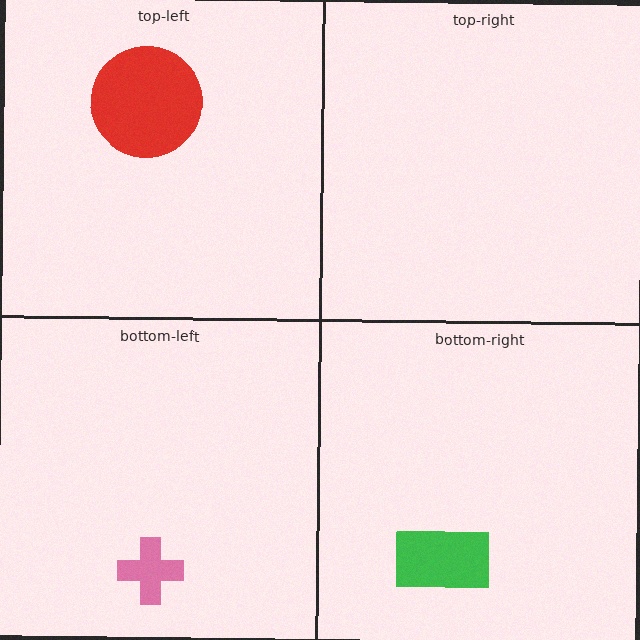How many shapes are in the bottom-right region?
1.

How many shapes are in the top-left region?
1.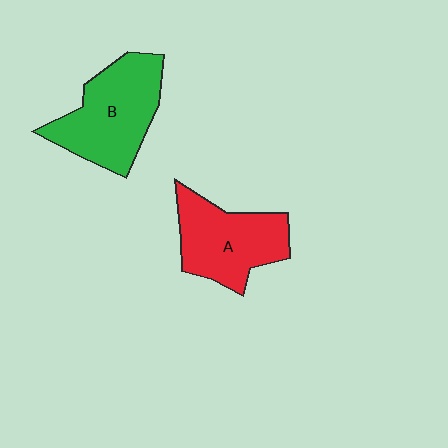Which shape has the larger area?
Shape B (green).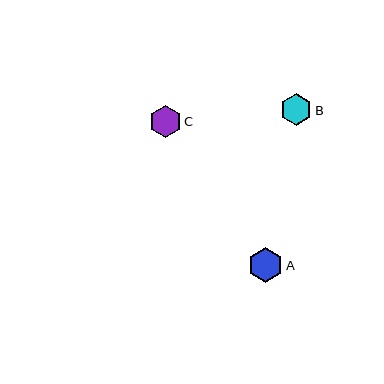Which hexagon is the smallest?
Hexagon B is the smallest with a size of approximately 32 pixels.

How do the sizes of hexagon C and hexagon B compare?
Hexagon C and hexagon B are approximately the same size.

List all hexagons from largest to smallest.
From largest to smallest: A, C, B.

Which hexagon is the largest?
Hexagon A is the largest with a size of approximately 35 pixels.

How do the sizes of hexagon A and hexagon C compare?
Hexagon A and hexagon C are approximately the same size.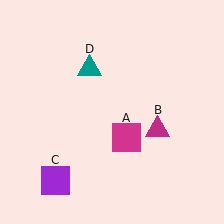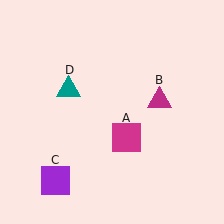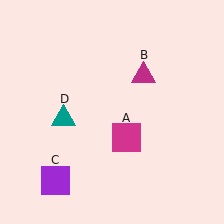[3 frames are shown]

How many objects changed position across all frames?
2 objects changed position: magenta triangle (object B), teal triangle (object D).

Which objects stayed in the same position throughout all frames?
Magenta square (object A) and purple square (object C) remained stationary.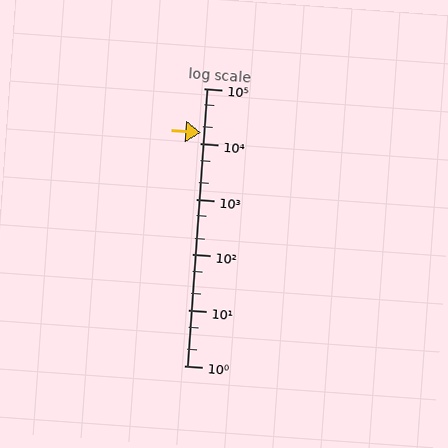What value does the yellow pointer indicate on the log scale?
The pointer indicates approximately 16000.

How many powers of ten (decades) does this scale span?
The scale spans 5 decades, from 1 to 100000.